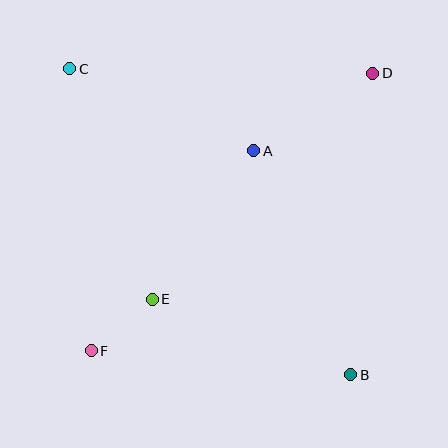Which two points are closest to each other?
Points E and F are closest to each other.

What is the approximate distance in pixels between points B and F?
The distance between B and F is approximately 261 pixels.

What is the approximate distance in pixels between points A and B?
The distance between A and B is approximately 244 pixels.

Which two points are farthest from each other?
Points B and C are farthest from each other.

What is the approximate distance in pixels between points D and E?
The distance between D and E is approximately 316 pixels.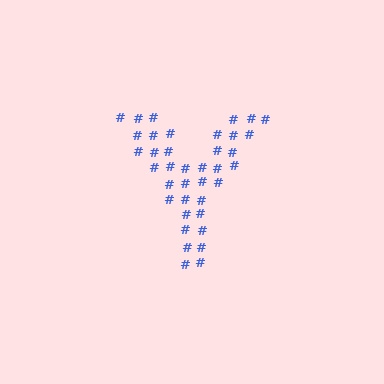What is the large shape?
The large shape is the letter Y.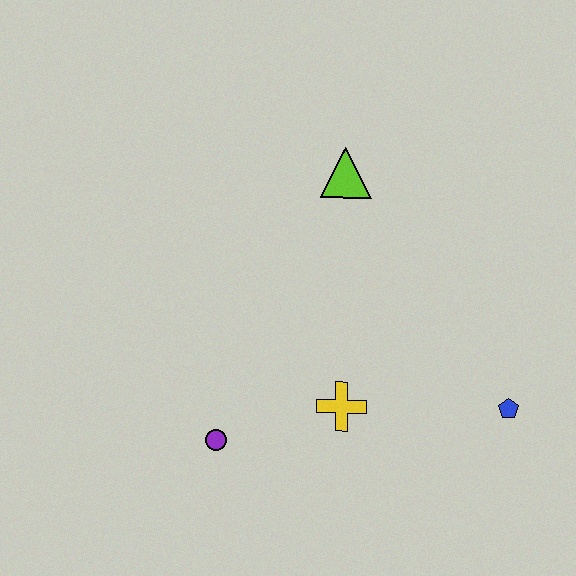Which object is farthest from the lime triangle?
The purple circle is farthest from the lime triangle.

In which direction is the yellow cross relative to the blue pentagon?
The yellow cross is to the left of the blue pentagon.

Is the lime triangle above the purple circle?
Yes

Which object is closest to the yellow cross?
The purple circle is closest to the yellow cross.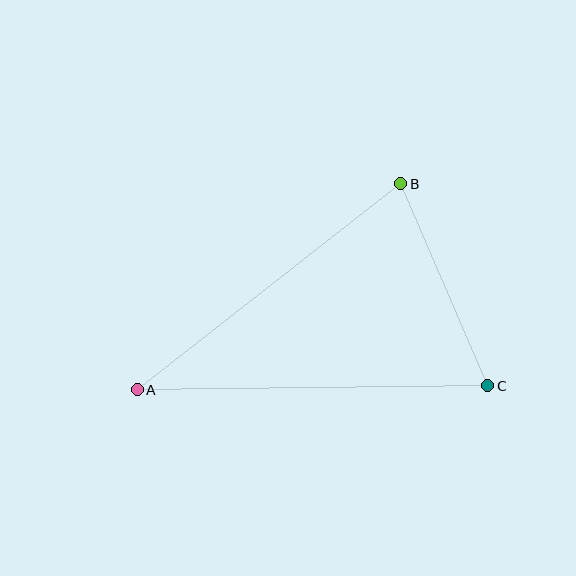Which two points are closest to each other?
Points B and C are closest to each other.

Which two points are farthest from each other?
Points A and C are farthest from each other.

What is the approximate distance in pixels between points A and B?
The distance between A and B is approximately 335 pixels.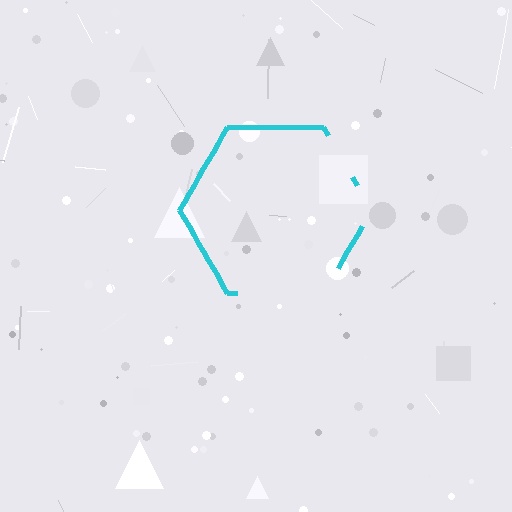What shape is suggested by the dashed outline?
The dashed outline suggests a hexagon.